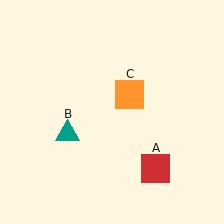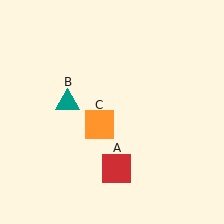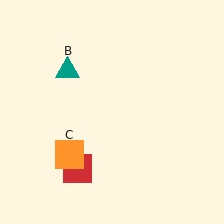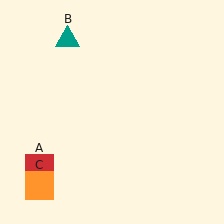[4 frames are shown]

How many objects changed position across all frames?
3 objects changed position: red square (object A), teal triangle (object B), orange square (object C).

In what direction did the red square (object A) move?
The red square (object A) moved left.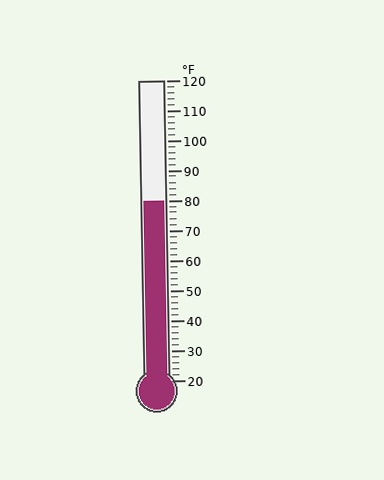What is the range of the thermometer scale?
The thermometer scale ranges from 20°F to 120°F.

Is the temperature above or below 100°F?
The temperature is below 100°F.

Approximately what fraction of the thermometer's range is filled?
The thermometer is filled to approximately 60% of its range.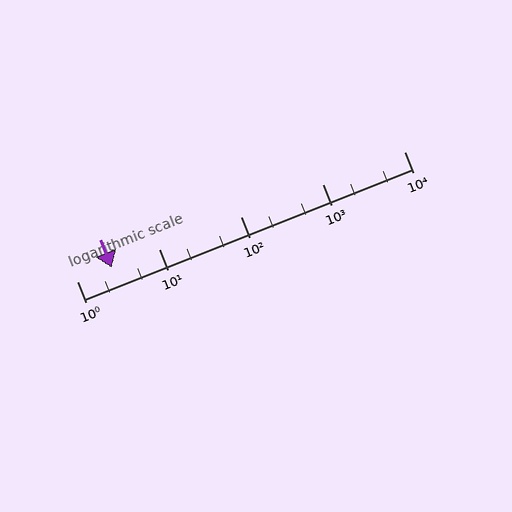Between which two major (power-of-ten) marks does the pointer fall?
The pointer is between 1 and 10.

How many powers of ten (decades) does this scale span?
The scale spans 4 decades, from 1 to 10000.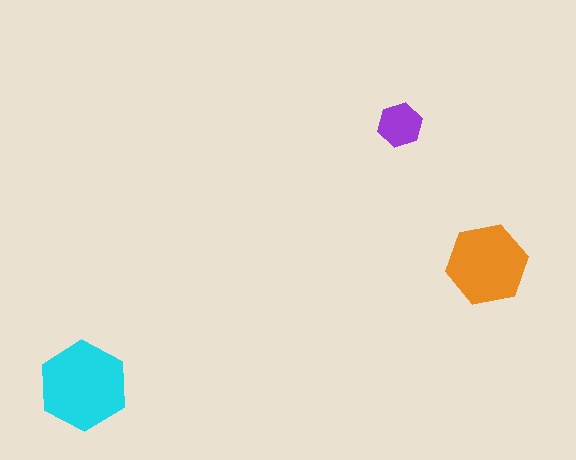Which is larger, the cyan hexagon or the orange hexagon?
The cyan one.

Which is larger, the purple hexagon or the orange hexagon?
The orange one.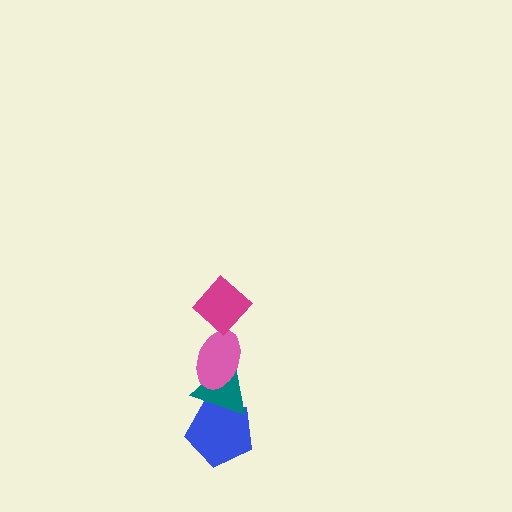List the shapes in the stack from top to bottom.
From top to bottom: the magenta diamond, the pink ellipse, the teal triangle, the blue pentagon.